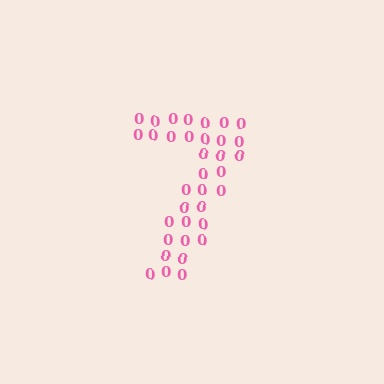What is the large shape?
The large shape is the digit 7.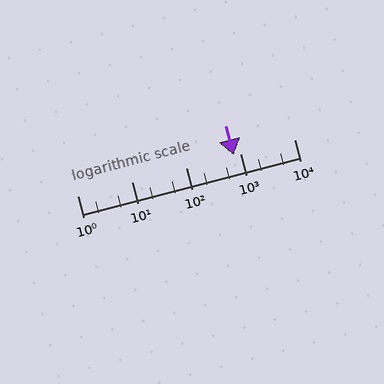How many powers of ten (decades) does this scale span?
The scale spans 4 decades, from 1 to 10000.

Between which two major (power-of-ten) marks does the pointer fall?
The pointer is between 100 and 1000.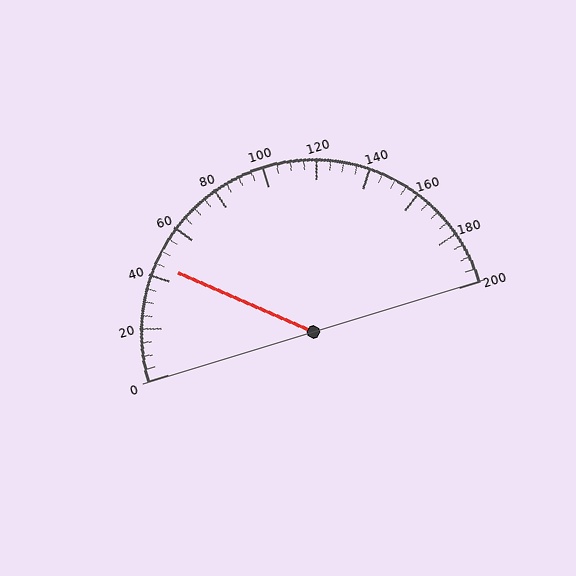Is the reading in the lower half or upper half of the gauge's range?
The reading is in the lower half of the range (0 to 200).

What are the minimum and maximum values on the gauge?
The gauge ranges from 0 to 200.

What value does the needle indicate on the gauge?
The needle indicates approximately 45.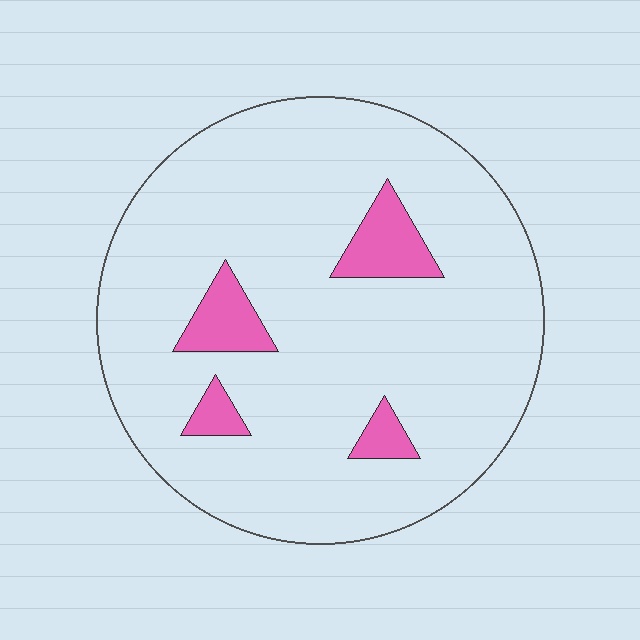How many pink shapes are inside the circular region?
4.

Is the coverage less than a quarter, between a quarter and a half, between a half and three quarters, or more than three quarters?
Less than a quarter.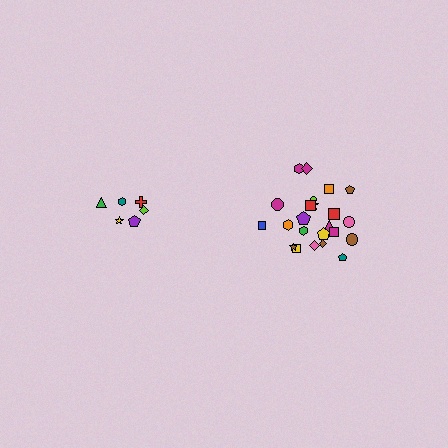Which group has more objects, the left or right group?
The right group.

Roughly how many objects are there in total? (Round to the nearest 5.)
Roughly 30 objects in total.